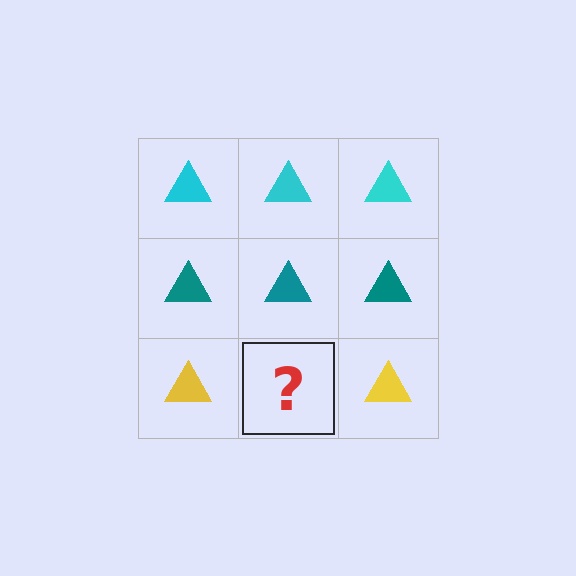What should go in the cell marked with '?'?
The missing cell should contain a yellow triangle.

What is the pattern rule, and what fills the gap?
The rule is that each row has a consistent color. The gap should be filled with a yellow triangle.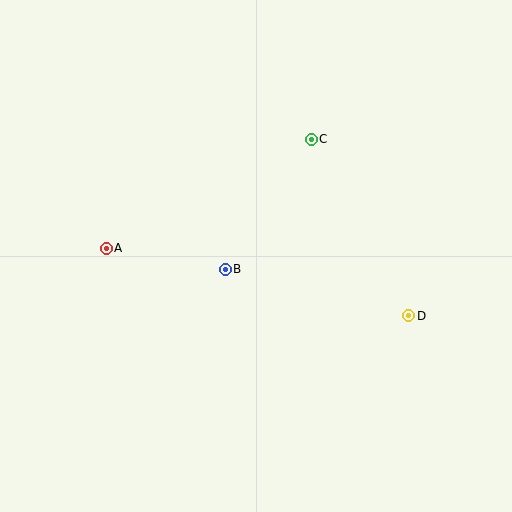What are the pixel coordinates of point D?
Point D is at (409, 316).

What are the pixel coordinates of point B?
Point B is at (225, 269).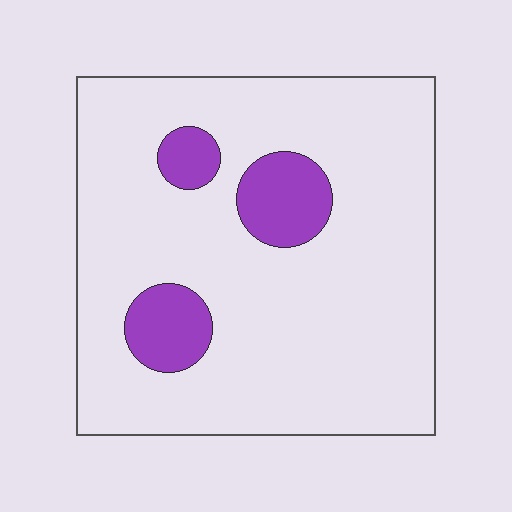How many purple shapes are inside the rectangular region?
3.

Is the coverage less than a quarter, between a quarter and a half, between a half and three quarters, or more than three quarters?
Less than a quarter.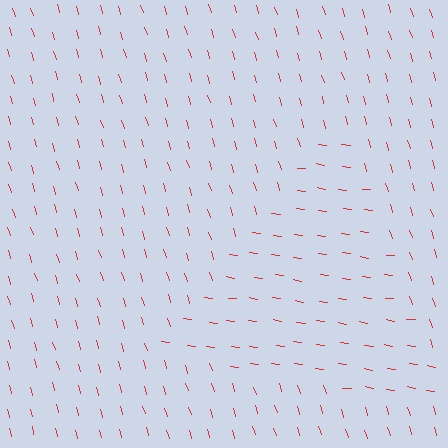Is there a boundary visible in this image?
Yes, there is a texture boundary formed by a change in line orientation.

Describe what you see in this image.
The image is filled with small red line segments. A triangle region in the image has lines oriented differently from the surrounding lines, creating a visible texture boundary.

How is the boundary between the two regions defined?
The boundary is defined purely by a change in line orientation (approximately 67 degrees difference). All lines are the same color and thickness.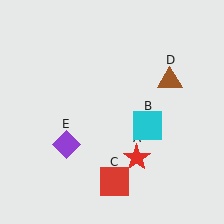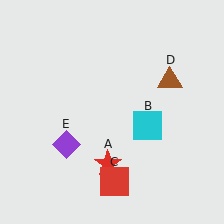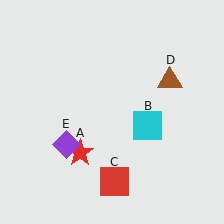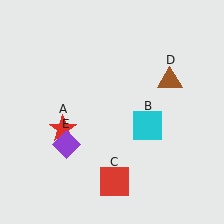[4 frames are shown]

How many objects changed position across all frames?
1 object changed position: red star (object A).